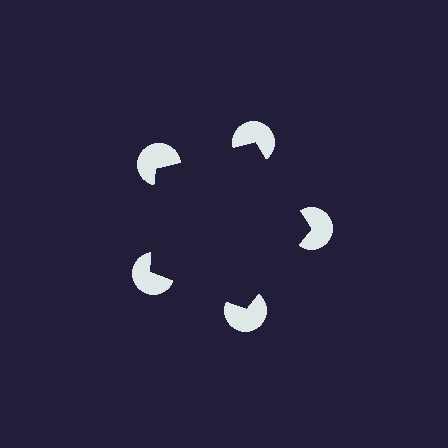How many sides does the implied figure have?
5 sides.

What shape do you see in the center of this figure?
An illusory pentagon — its edges are inferred from the aligned wedge cuts in the pac-man discs, not physically drawn.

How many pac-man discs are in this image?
There are 5 — one at each vertex of the illusory pentagon.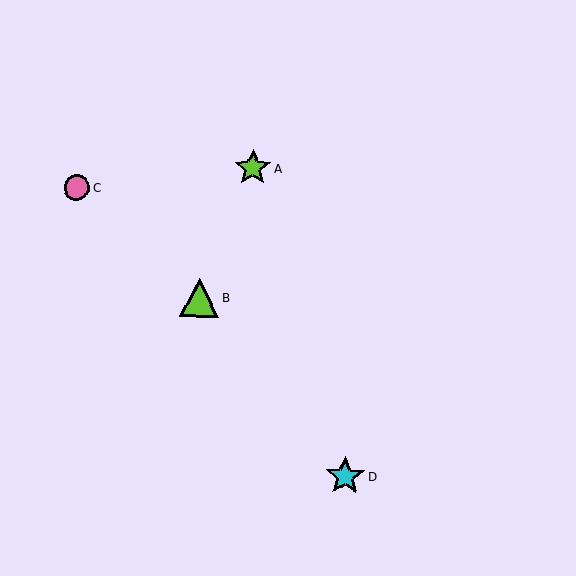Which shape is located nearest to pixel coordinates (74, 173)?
The pink circle (labeled C) at (77, 188) is nearest to that location.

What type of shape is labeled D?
Shape D is a cyan star.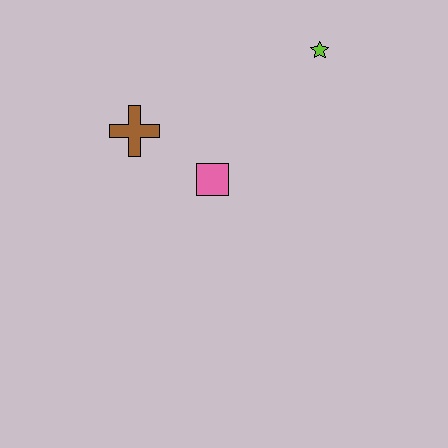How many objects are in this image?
There are 3 objects.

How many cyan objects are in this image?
There are no cyan objects.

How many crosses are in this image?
There is 1 cross.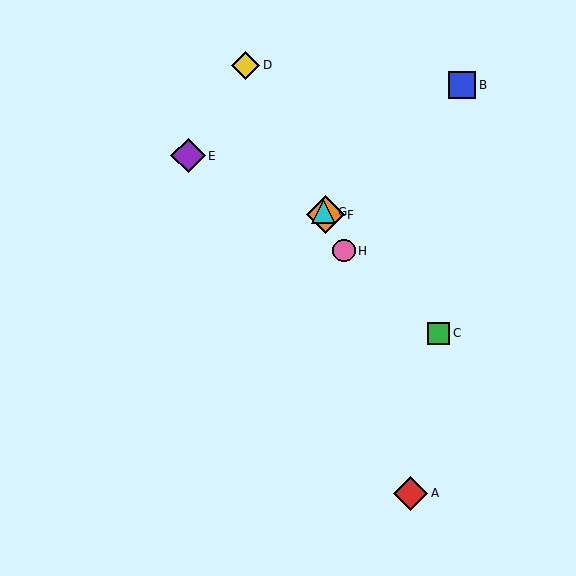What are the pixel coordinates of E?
Object E is at (188, 156).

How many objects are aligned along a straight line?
4 objects (D, F, G, H) are aligned along a straight line.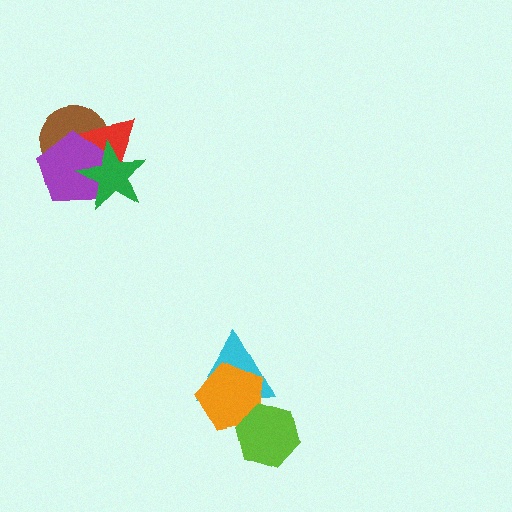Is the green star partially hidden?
No, no other shape covers it.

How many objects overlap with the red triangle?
3 objects overlap with the red triangle.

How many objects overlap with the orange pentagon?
2 objects overlap with the orange pentagon.